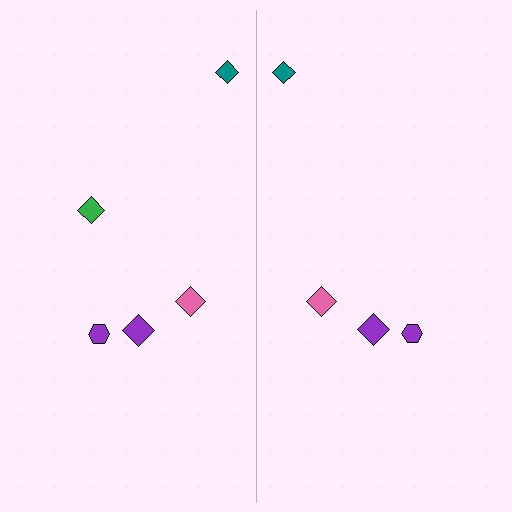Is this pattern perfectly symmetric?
No, the pattern is not perfectly symmetric. A green diamond is missing from the right side.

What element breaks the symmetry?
A green diamond is missing from the right side.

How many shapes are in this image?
There are 9 shapes in this image.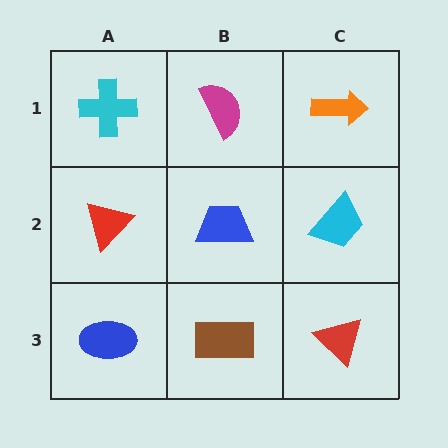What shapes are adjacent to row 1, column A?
A red triangle (row 2, column A), a magenta semicircle (row 1, column B).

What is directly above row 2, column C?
An orange arrow.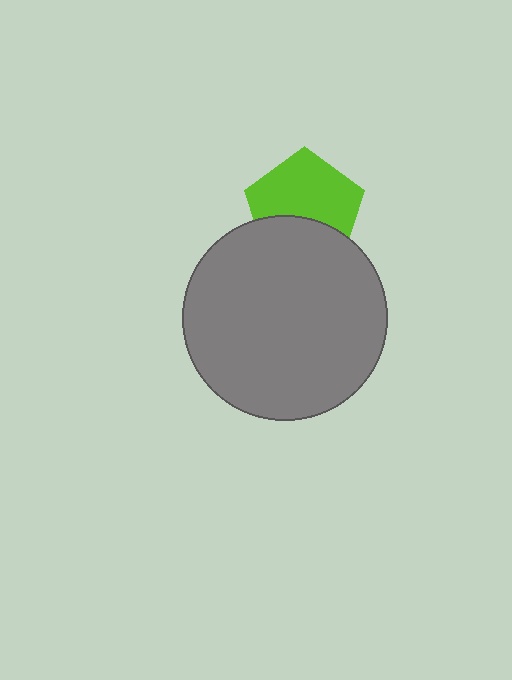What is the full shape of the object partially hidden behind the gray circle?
The partially hidden object is a lime pentagon.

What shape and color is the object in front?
The object in front is a gray circle.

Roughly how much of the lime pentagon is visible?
About half of it is visible (roughly 63%).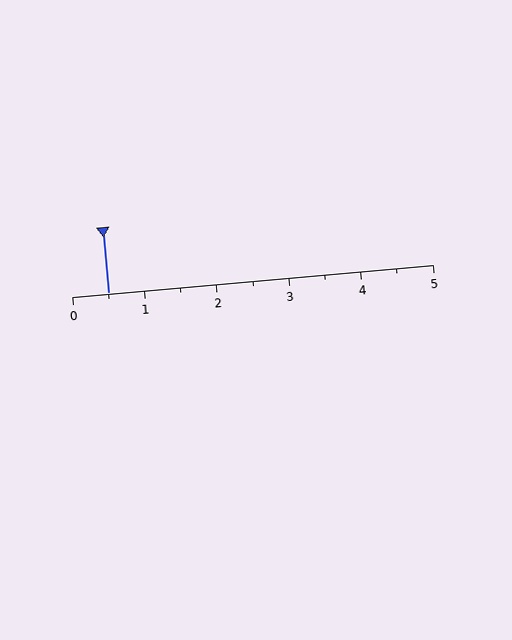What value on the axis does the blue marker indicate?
The marker indicates approximately 0.5.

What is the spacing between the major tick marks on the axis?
The major ticks are spaced 1 apart.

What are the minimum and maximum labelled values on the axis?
The axis runs from 0 to 5.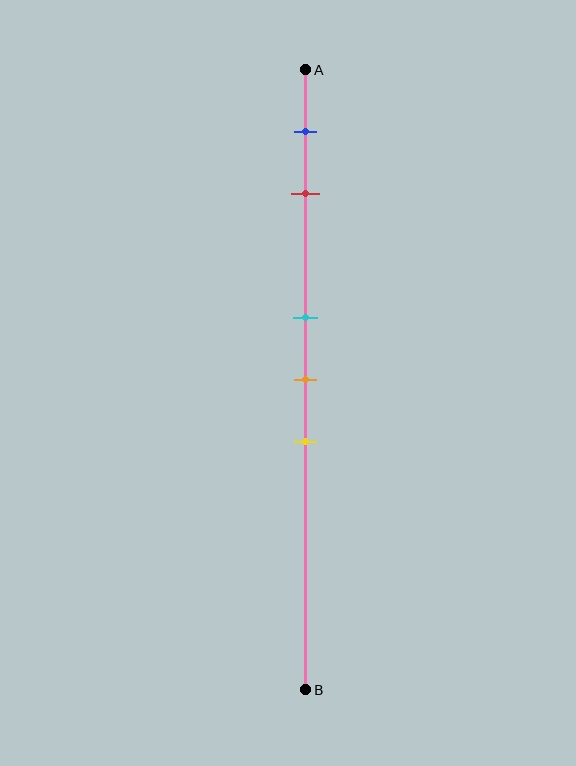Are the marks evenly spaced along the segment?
No, the marks are not evenly spaced.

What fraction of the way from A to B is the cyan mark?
The cyan mark is approximately 40% (0.4) of the way from A to B.